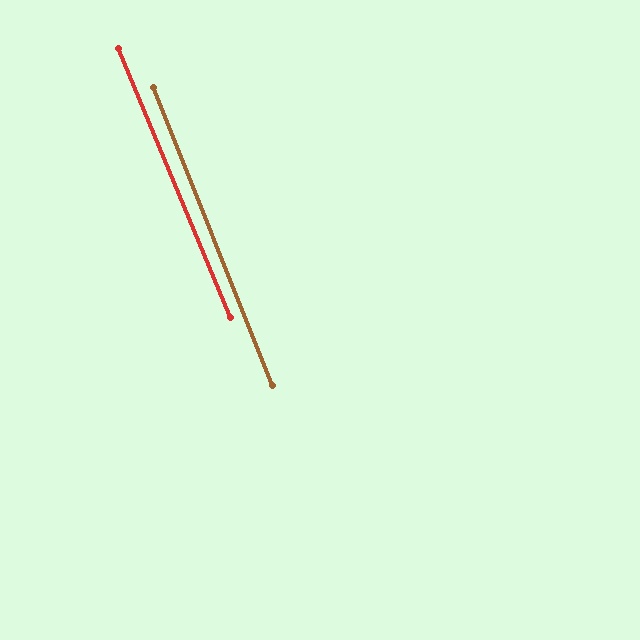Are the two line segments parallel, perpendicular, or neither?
Parallel — their directions differ by only 0.7°.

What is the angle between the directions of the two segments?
Approximately 1 degree.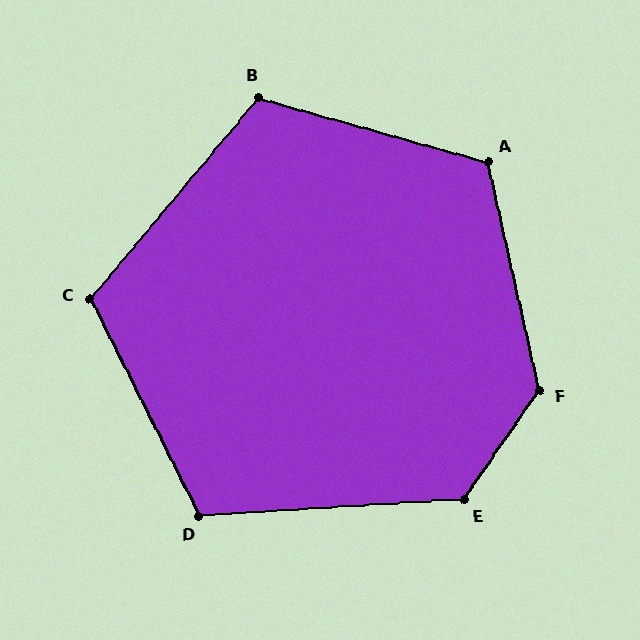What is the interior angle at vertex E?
Approximately 128 degrees (obtuse).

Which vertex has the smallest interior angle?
D, at approximately 113 degrees.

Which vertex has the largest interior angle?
F, at approximately 133 degrees.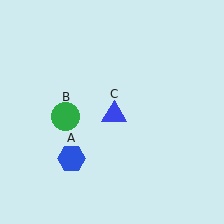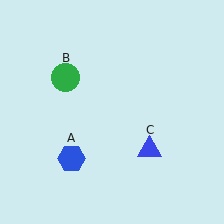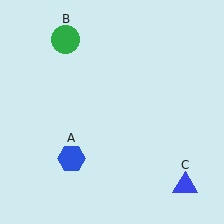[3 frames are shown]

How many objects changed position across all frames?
2 objects changed position: green circle (object B), blue triangle (object C).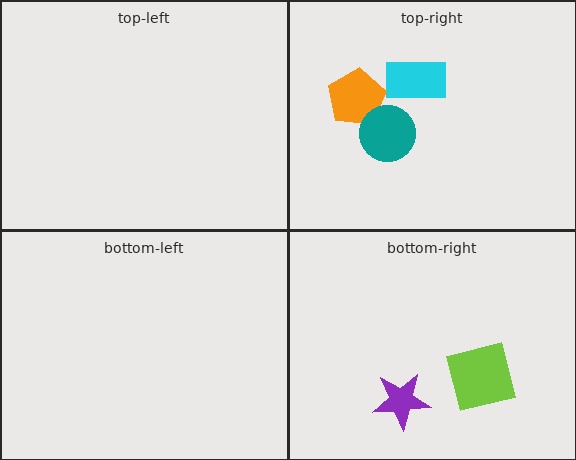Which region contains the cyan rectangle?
The top-right region.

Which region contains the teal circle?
The top-right region.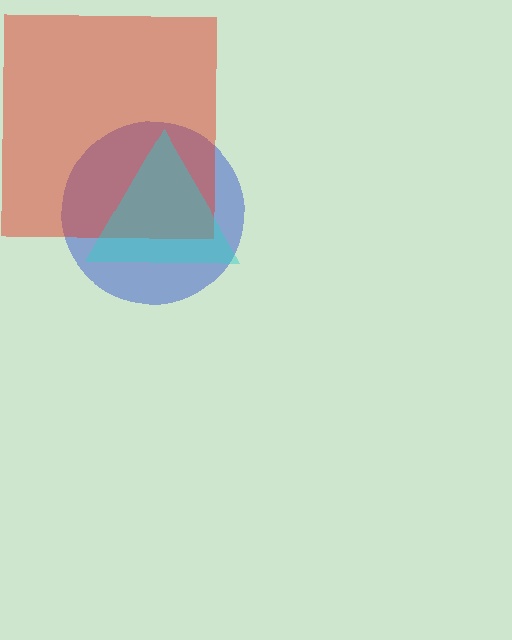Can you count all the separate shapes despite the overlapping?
Yes, there are 3 separate shapes.